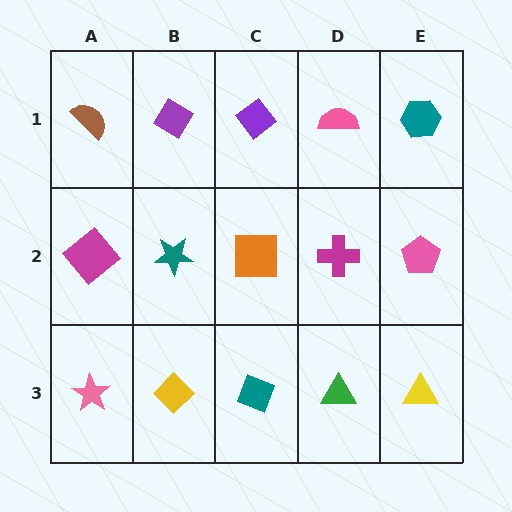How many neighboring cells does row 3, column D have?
3.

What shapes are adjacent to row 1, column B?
A teal star (row 2, column B), a brown semicircle (row 1, column A), a purple diamond (row 1, column C).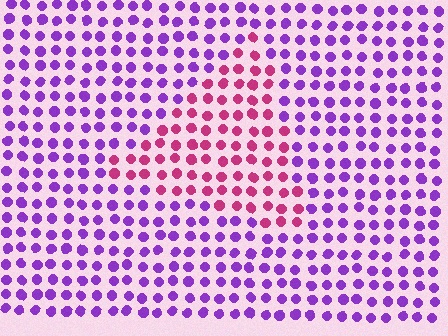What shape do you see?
I see a triangle.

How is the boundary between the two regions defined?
The boundary is defined purely by a slight shift in hue (about 52 degrees). Spacing, size, and orientation are identical on both sides.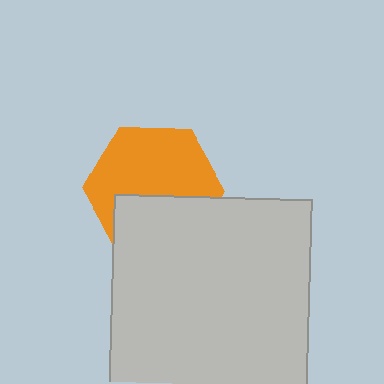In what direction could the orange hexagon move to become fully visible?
The orange hexagon could move up. That would shift it out from behind the light gray square entirely.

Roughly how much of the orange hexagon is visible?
About half of it is visible (roughly 60%).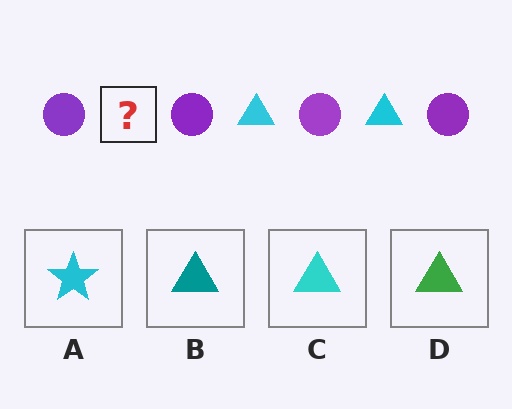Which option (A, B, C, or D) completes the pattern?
C.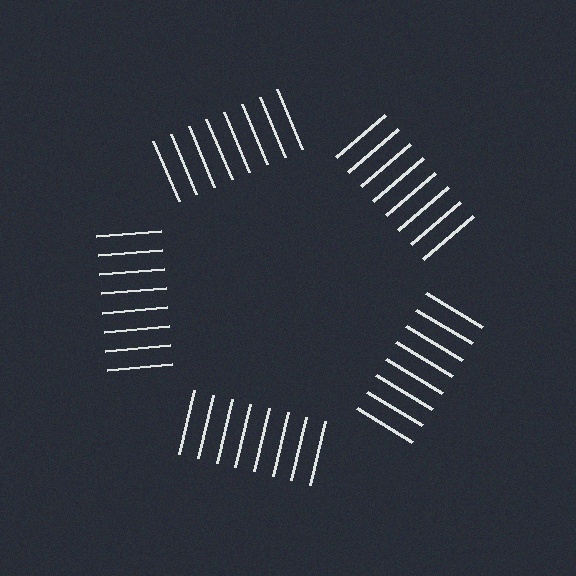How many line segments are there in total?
40 — 8 along each of the 5 edges.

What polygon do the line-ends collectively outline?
An illusory pentagon — the line segments terminate on its edges but no continuous stroke is drawn.